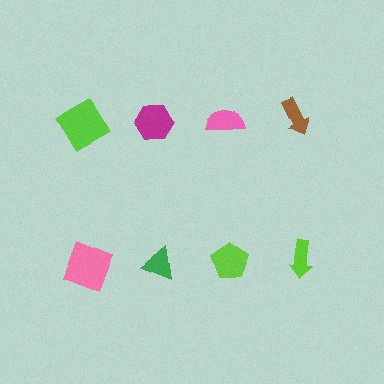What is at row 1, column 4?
A brown arrow.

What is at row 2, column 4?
A lime arrow.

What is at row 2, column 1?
A pink square.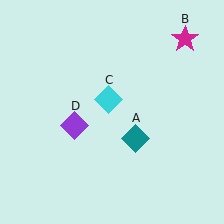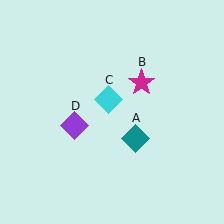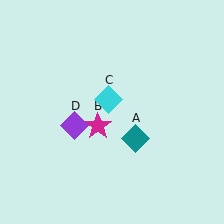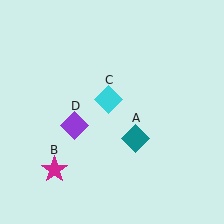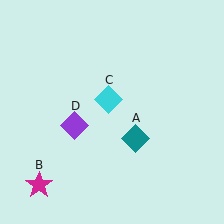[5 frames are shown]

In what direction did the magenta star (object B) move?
The magenta star (object B) moved down and to the left.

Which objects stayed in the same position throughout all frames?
Teal diamond (object A) and cyan diamond (object C) and purple diamond (object D) remained stationary.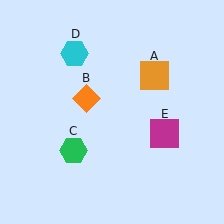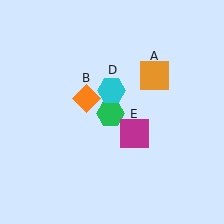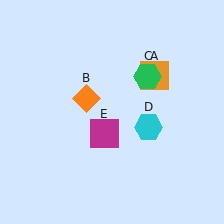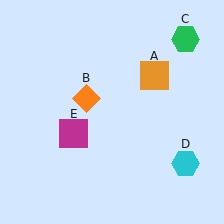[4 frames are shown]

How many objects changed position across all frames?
3 objects changed position: green hexagon (object C), cyan hexagon (object D), magenta square (object E).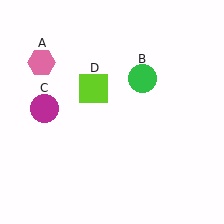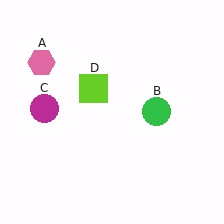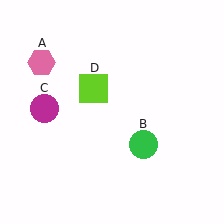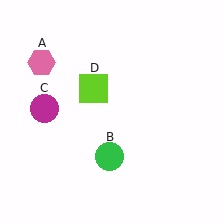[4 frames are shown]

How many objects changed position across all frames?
1 object changed position: green circle (object B).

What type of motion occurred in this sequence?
The green circle (object B) rotated clockwise around the center of the scene.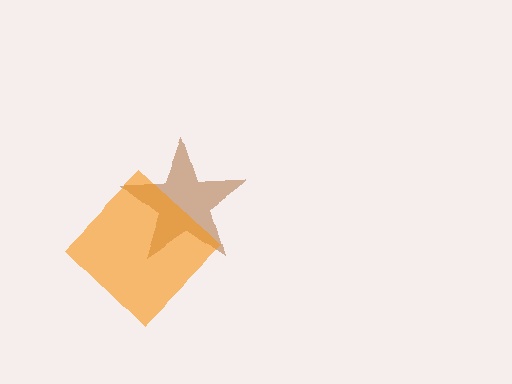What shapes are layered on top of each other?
The layered shapes are: a brown star, an orange diamond.